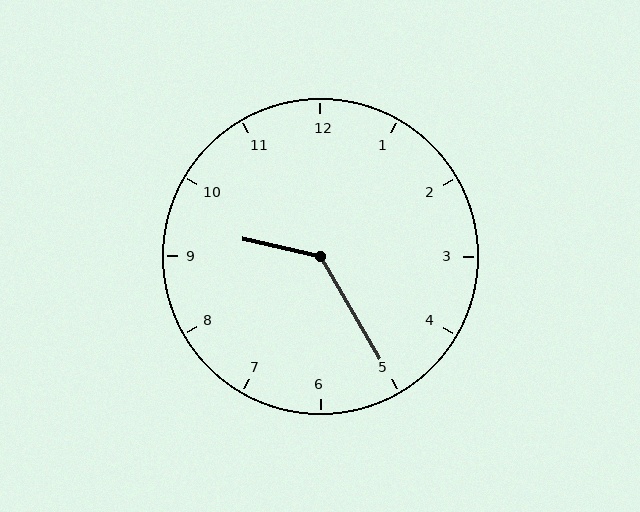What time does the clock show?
9:25.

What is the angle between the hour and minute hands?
Approximately 132 degrees.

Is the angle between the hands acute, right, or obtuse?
It is obtuse.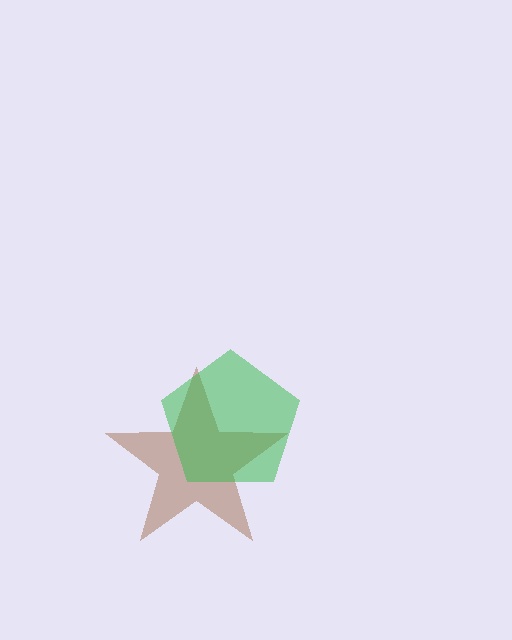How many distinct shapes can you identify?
There are 2 distinct shapes: a brown star, a green pentagon.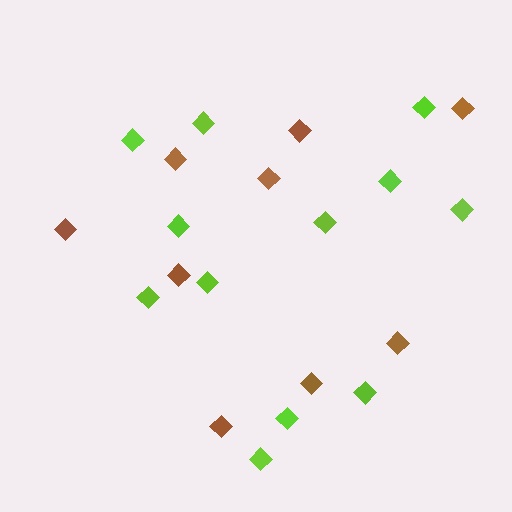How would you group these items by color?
There are 2 groups: one group of lime diamonds (12) and one group of brown diamonds (9).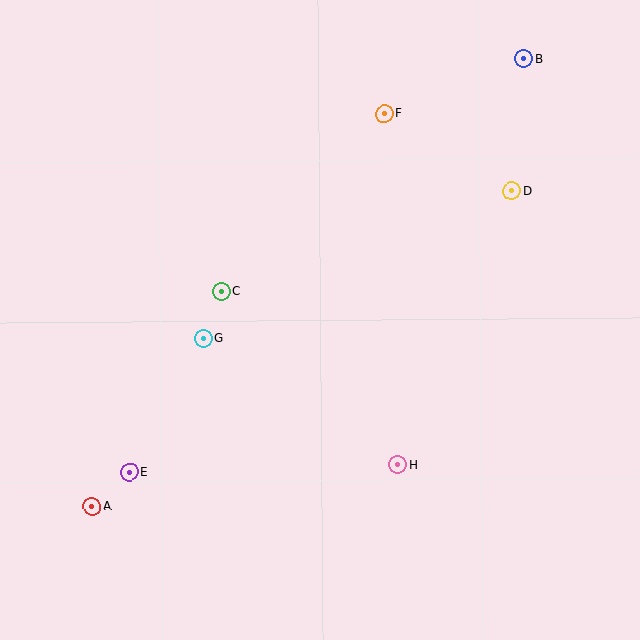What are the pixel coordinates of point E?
Point E is at (130, 472).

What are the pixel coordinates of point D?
Point D is at (512, 191).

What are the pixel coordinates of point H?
Point H is at (398, 465).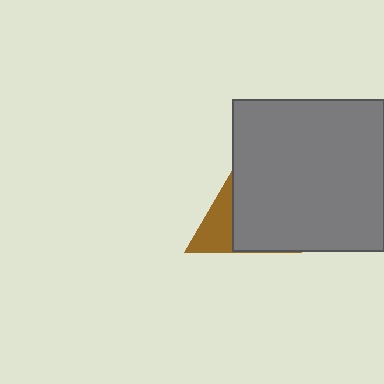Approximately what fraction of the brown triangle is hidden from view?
Roughly 65% of the brown triangle is hidden behind the gray square.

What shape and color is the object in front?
The object in front is a gray square.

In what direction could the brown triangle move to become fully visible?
The brown triangle could move left. That would shift it out from behind the gray square entirely.